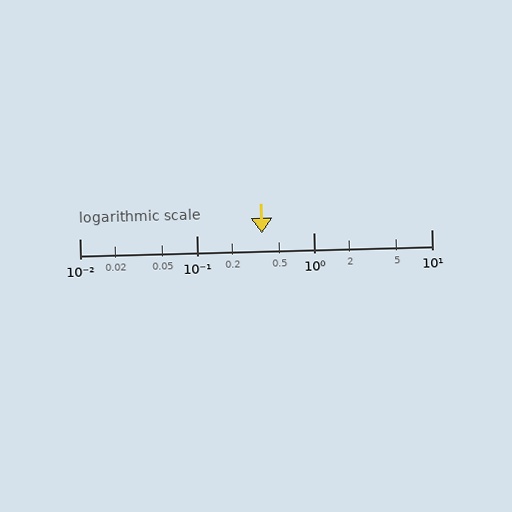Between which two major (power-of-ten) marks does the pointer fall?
The pointer is between 0.1 and 1.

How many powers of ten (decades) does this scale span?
The scale spans 3 decades, from 0.01 to 10.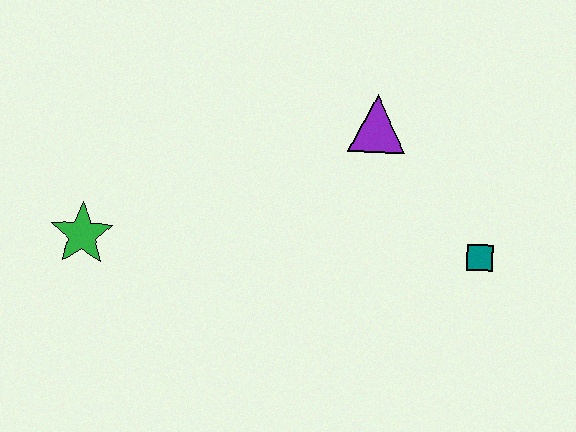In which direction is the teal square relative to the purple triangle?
The teal square is below the purple triangle.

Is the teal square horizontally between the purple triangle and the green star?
No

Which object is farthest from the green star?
The teal square is farthest from the green star.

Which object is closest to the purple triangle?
The teal square is closest to the purple triangle.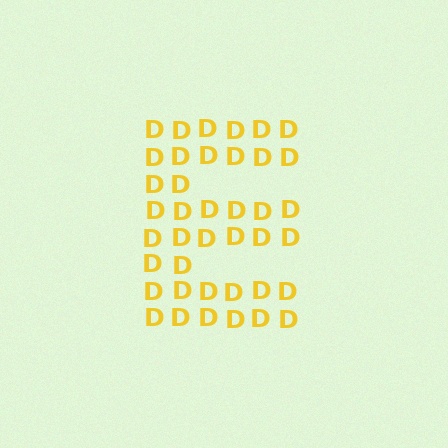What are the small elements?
The small elements are letter D's.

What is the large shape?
The large shape is the letter E.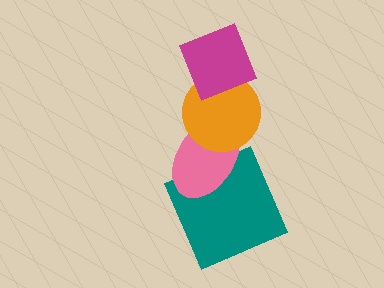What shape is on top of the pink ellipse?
The orange circle is on top of the pink ellipse.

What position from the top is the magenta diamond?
The magenta diamond is 1st from the top.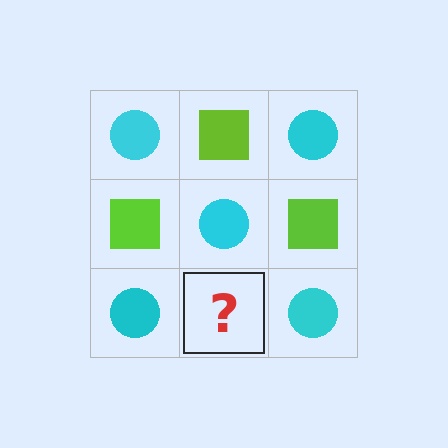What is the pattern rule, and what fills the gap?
The rule is that it alternates cyan circle and lime square in a checkerboard pattern. The gap should be filled with a lime square.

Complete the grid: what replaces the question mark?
The question mark should be replaced with a lime square.